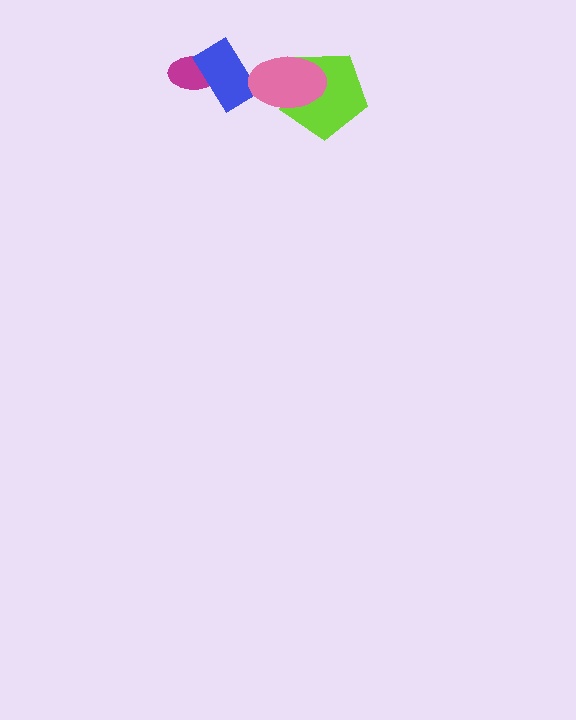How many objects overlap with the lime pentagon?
1 object overlaps with the lime pentagon.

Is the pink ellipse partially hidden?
No, no other shape covers it.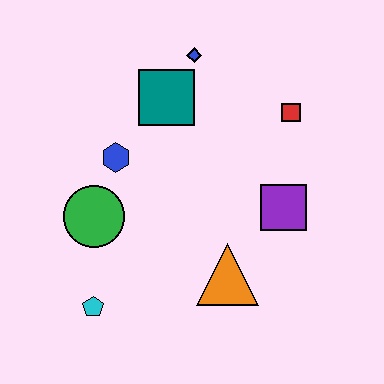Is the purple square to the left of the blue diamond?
No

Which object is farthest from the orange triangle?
The blue diamond is farthest from the orange triangle.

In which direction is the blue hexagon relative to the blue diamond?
The blue hexagon is below the blue diamond.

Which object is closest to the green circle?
The blue hexagon is closest to the green circle.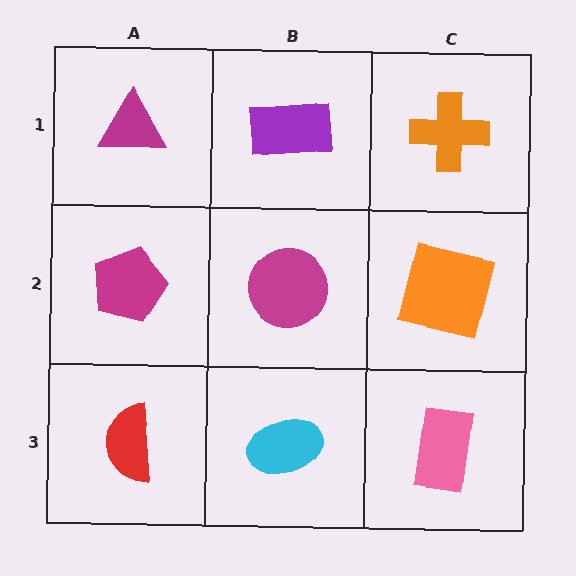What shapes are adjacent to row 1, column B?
A magenta circle (row 2, column B), a magenta triangle (row 1, column A), an orange cross (row 1, column C).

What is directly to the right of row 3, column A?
A cyan ellipse.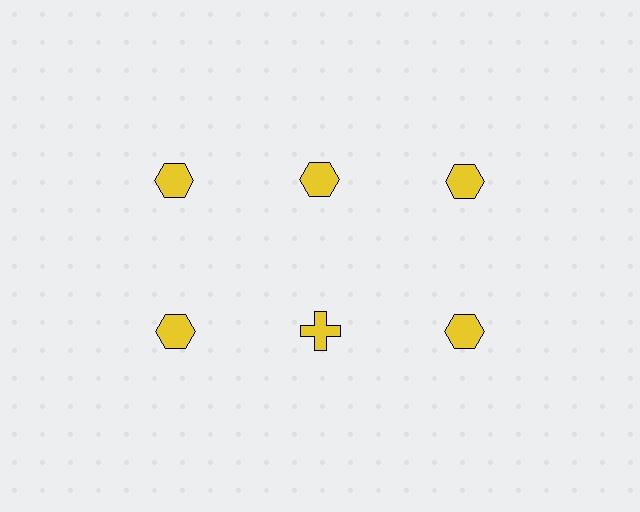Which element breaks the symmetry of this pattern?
The yellow cross in the second row, second from left column breaks the symmetry. All other shapes are yellow hexagons.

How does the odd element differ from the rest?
It has a different shape: cross instead of hexagon.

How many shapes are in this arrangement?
There are 6 shapes arranged in a grid pattern.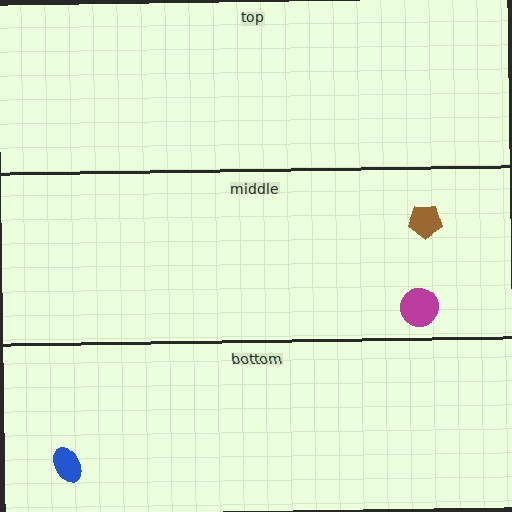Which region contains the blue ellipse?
The bottom region.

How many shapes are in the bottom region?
1.